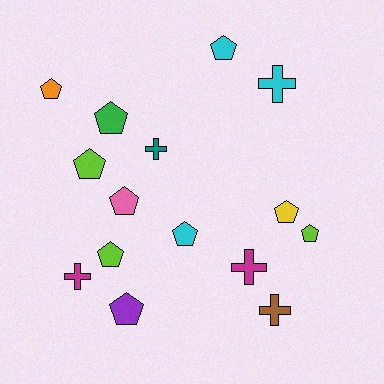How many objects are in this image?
There are 15 objects.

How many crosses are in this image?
There are 5 crosses.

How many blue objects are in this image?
There are no blue objects.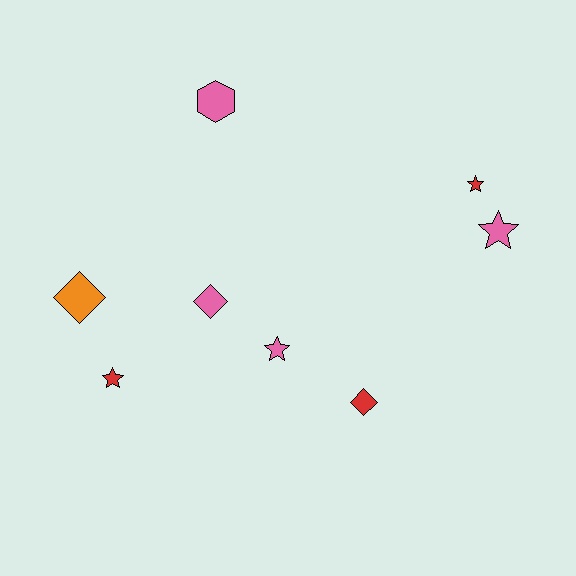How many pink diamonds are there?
There is 1 pink diamond.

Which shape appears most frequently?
Star, with 4 objects.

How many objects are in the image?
There are 8 objects.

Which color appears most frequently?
Pink, with 4 objects.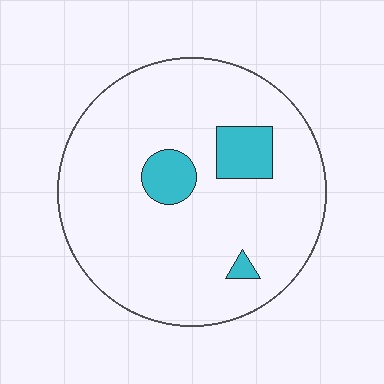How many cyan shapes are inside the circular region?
3.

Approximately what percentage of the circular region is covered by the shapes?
Approximately 10%.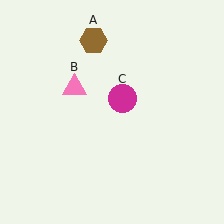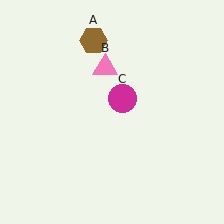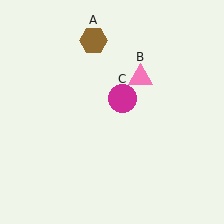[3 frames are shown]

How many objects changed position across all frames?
1 object changed position: pink triangle (object B).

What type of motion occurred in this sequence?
The pink triangle (object B) rotated clockwise around the center of the scene.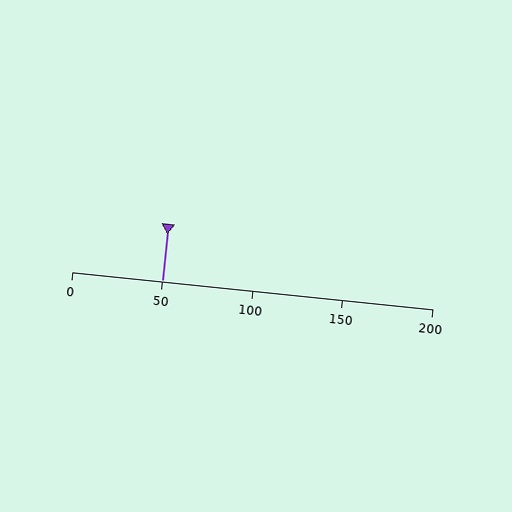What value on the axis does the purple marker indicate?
The marker indicates approximately 50.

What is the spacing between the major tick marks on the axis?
The major ticks are spaced 50 apart.